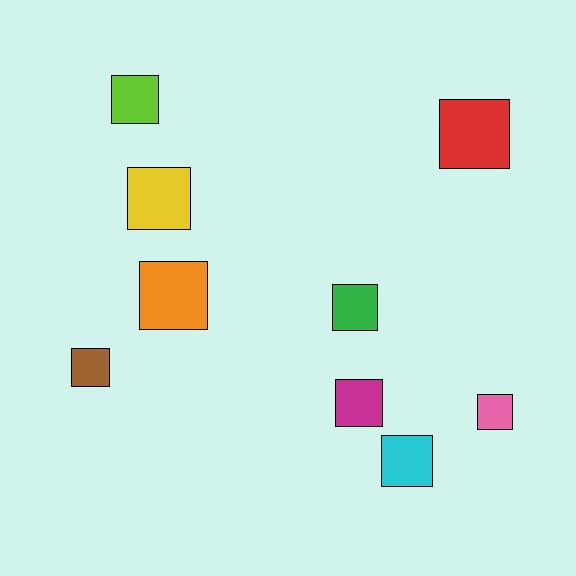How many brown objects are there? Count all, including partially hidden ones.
There is 1 brown object.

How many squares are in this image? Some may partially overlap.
There are 9 squares.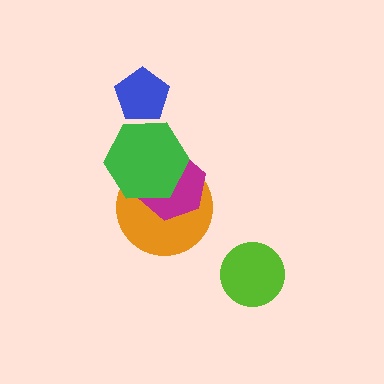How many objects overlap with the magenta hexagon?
2 objects overlap with the magenta hexagon.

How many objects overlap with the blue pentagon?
0 objects overlap with the blue pentagon.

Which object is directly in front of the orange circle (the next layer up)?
The magenta hexagon is directly in front of the orange circle.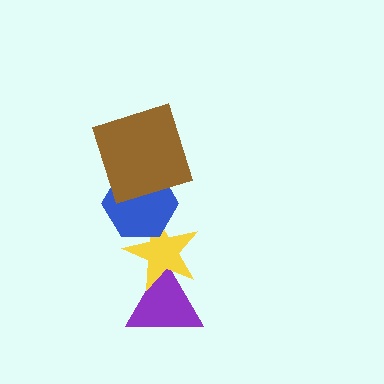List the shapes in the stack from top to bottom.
From top to bottom: the brown square, the blue hexagon, the yellow star, the purple triangle.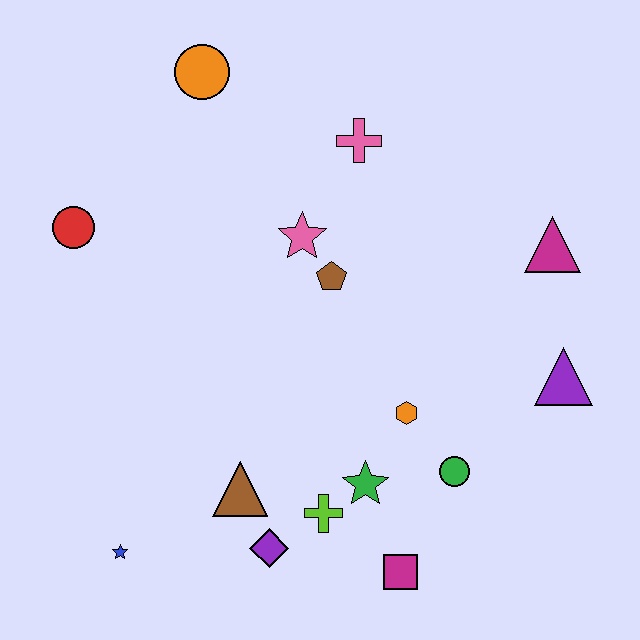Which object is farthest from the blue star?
The magenta triangle is farthest from the blue star.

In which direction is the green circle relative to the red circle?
The green circle is to the right of the red circle.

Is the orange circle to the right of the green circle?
No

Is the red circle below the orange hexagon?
No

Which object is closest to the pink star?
The brown pentagon is closest to the pink star.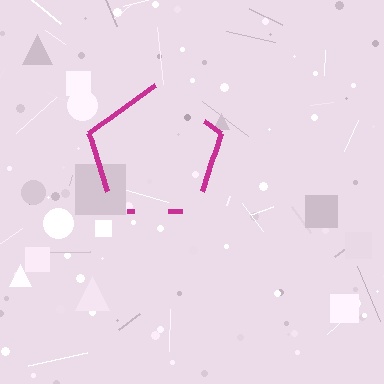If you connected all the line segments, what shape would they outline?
They would outline a pentagon.